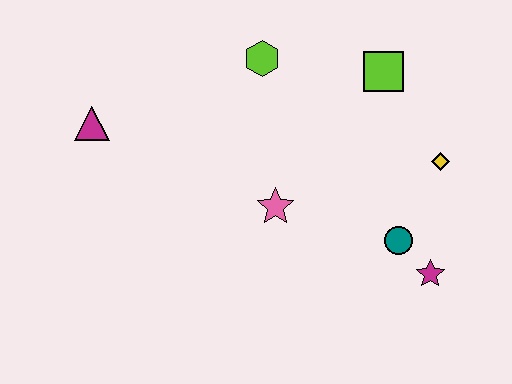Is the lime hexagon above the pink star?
Yes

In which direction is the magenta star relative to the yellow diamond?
The magenta star is below the yellow diamond.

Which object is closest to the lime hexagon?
The lime square is closest to the lime hexagon.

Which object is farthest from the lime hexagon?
The magenta star is farthest from the lime hexagon.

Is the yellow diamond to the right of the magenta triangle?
Yes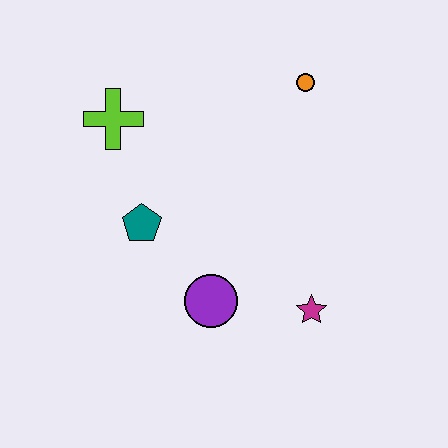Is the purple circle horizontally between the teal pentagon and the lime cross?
No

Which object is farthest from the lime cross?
The magenta star is farthest from the lime cross.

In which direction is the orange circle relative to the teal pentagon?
The orange circle is to the right of the teal pentagon.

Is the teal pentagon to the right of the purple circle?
No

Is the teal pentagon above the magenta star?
Yes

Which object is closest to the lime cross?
The teal pentagon is closest to the lime cross.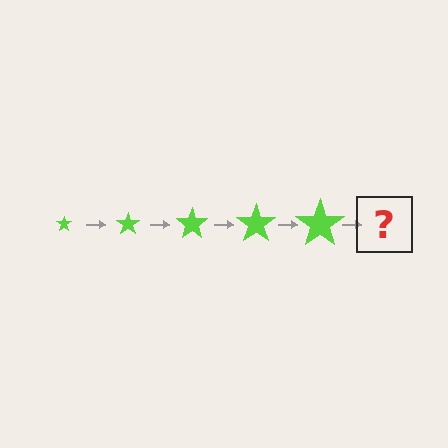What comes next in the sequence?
The next element should be a lime star, larger than the previous one.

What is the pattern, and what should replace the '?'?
The pattern is that the star gets progressively larger each step. The '?' should be a lime star, larger than the previous one.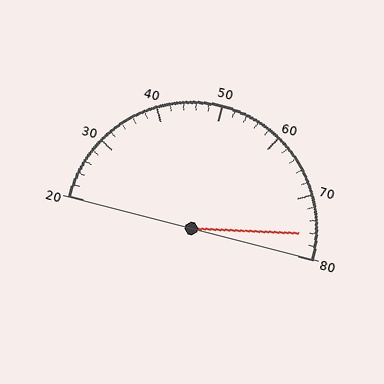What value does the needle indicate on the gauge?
The needle indicates approximately 76.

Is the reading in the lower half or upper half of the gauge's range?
The reading is in the upper half of the range (20 to 80).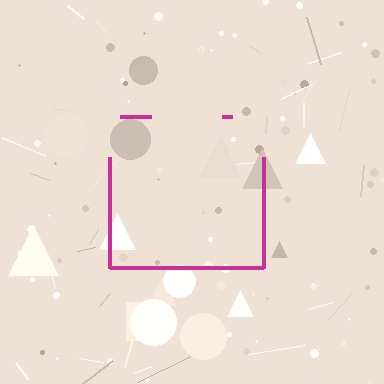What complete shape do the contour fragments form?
The contour fragments form a square.